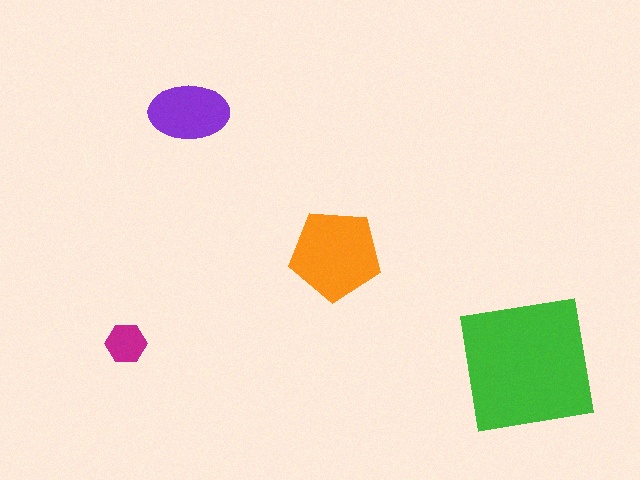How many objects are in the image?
There are 4 objects in the image.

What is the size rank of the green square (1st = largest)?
1st.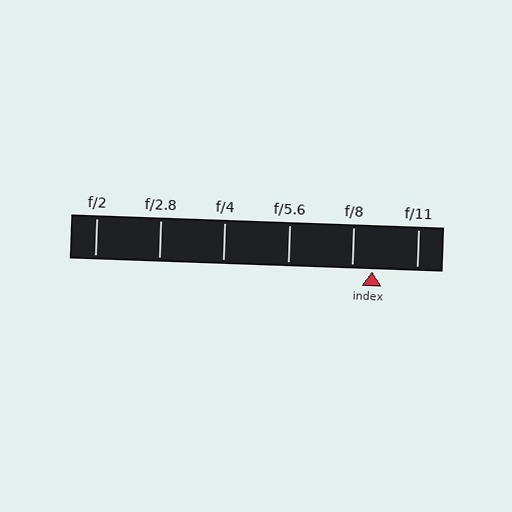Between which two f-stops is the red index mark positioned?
The index mark is between f/8 and f/11.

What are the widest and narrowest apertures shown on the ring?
The widest aperture shown is f/2 and the narrowest is f/11.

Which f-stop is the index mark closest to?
The index mark is closest to f/8.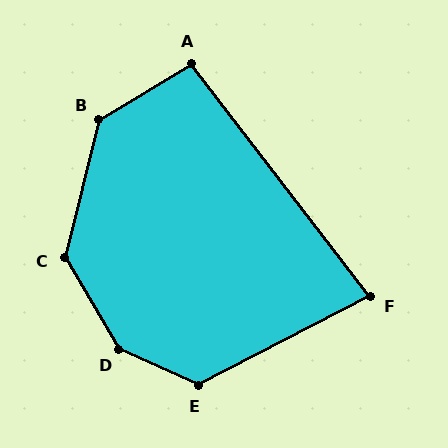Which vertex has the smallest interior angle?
F, at approximately 80 degrees.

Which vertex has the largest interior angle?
D, at approximately 145 degrees.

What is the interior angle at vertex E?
Approximately 128 degrees (obtuse).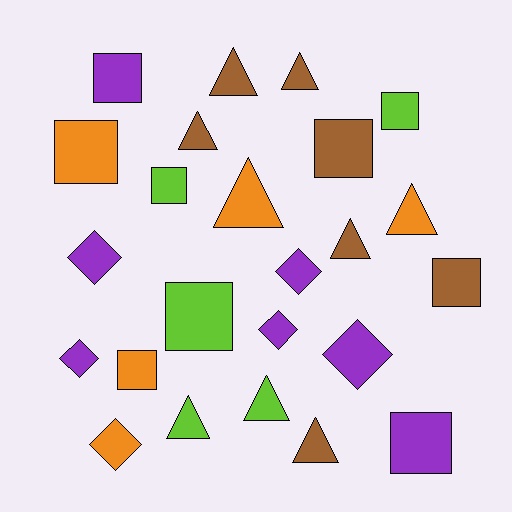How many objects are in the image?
There are 24 objects.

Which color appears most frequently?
Brown, with 7 objects.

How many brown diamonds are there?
There are no brown diamonds.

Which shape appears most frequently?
Triangle, with 9 objects.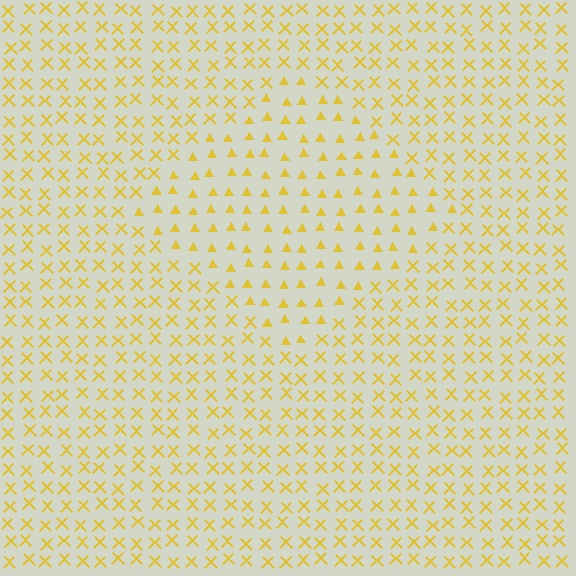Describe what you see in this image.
The image is filled with small yellow elements arranged in a uniform grid. A diamond-shaped region contains triangles, while the surrounding area contains X marks. The boundary is defined purely by the change in element shape.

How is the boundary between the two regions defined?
The boundary is defined by a change in element shape: triangles inside vs. X marks outside. All elements share the same color and spacing.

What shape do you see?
I see a diamond.